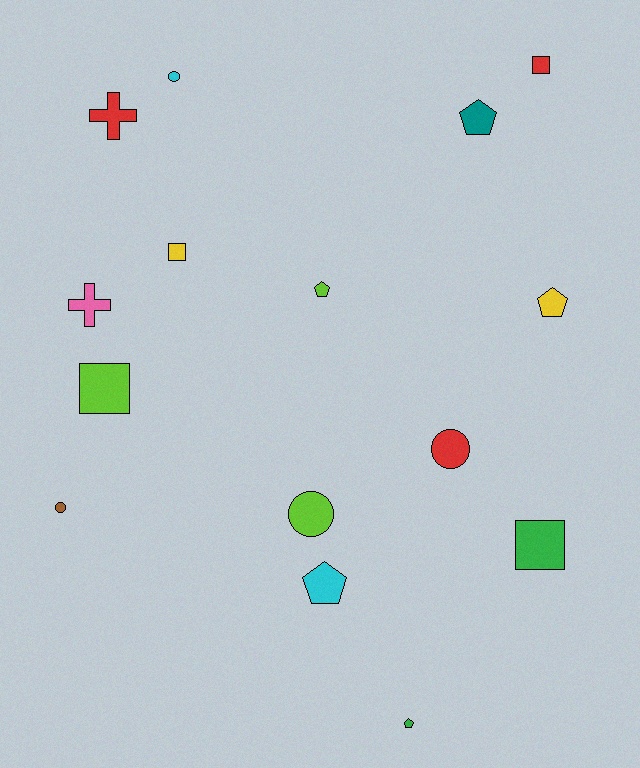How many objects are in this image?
There are 15 objects.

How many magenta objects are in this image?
There are no magenta objects.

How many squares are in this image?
There are 4 squares.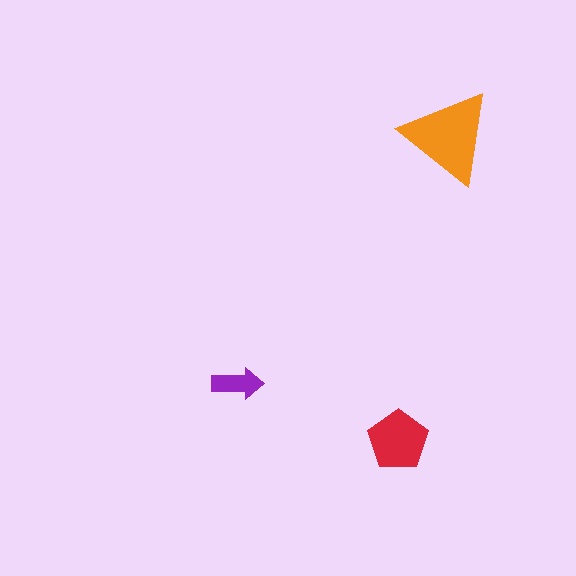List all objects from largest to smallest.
The orange triangle, the red pentagon, the purple arrow.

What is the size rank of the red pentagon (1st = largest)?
2nd.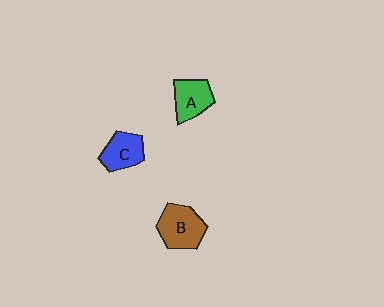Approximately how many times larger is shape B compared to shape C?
Approximately 1.3 times.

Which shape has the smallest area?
Shape A (green).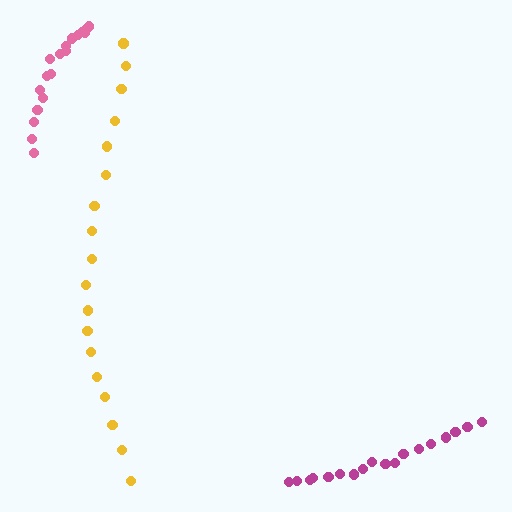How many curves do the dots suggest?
There are 3 distinct paths.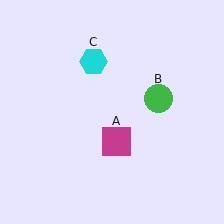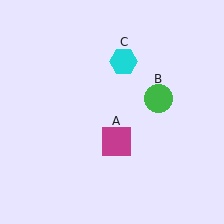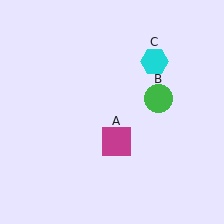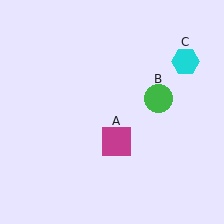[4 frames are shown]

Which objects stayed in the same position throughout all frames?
Magenta square (object A) and green circle (object B) remained stationary.